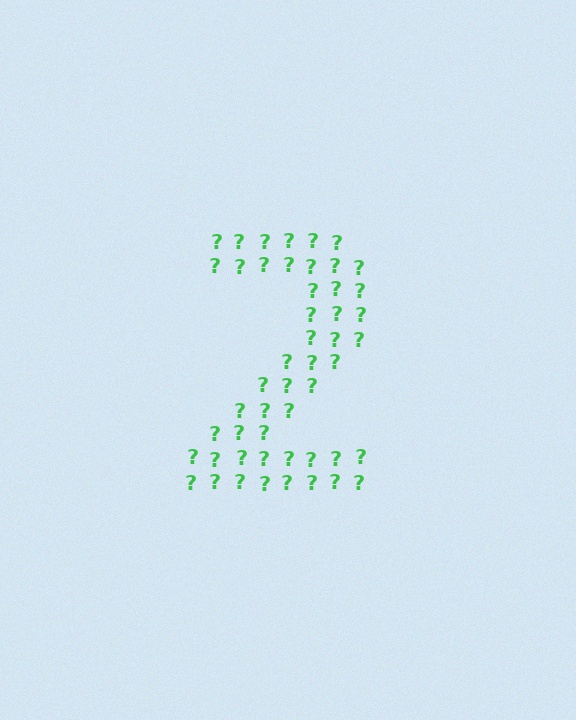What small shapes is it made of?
It is made of small question marks.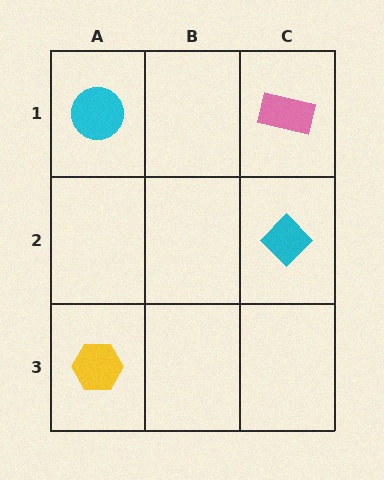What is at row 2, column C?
A cyan diamond.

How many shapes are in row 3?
1 shape.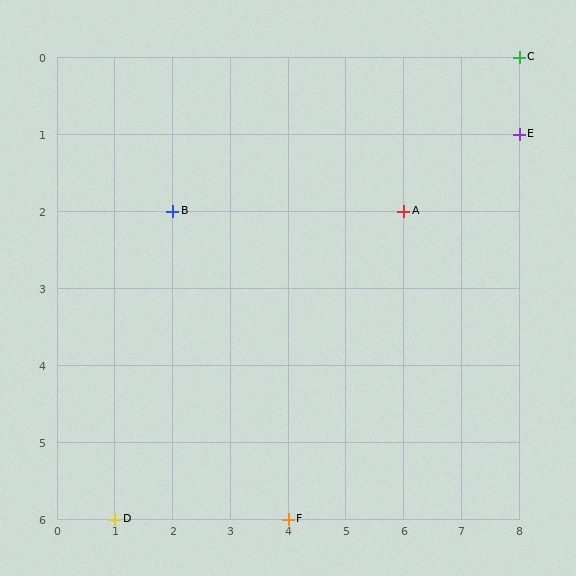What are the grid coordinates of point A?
Point A is at grid coordinates (6, 2).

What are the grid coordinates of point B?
Point B is at grid coordinates (2, 2).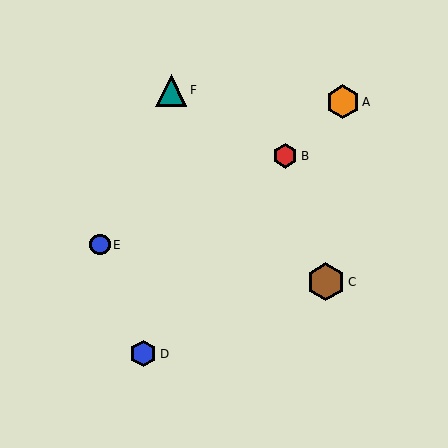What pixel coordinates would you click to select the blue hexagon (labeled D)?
Click at (143, 354) to select the blue hexagon D.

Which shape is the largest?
The brown hexagon (labeled C) is the largest.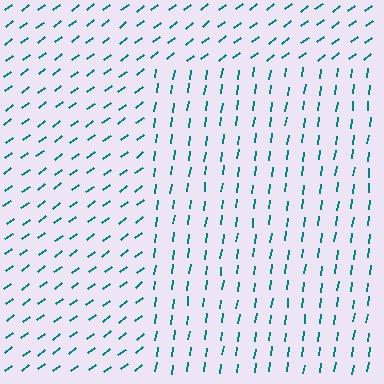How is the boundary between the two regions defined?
The boundary is defined purely by a change in line orientation (approximately 45 degrees difference). All lines are the same color and thickness.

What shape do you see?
I see a rectangle.